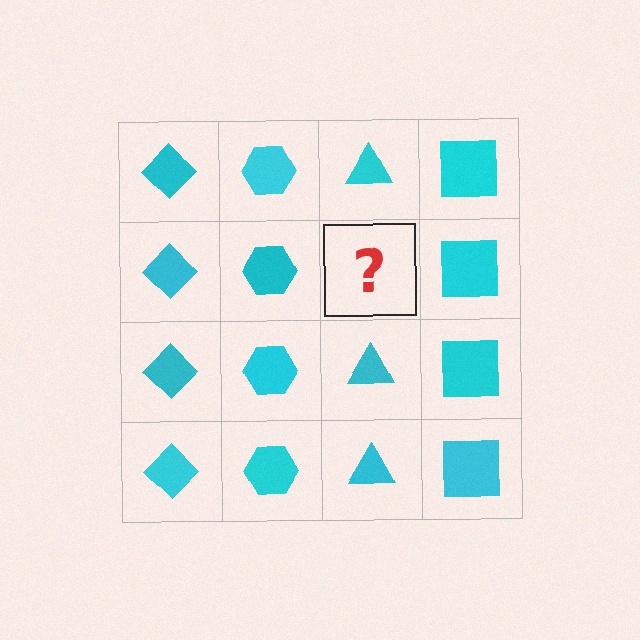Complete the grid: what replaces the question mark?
The question mark should be replaced with a cyan triangle.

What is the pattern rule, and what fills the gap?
The rule is that each column has a consistent shape. The gap should be filled with a cyan triangle.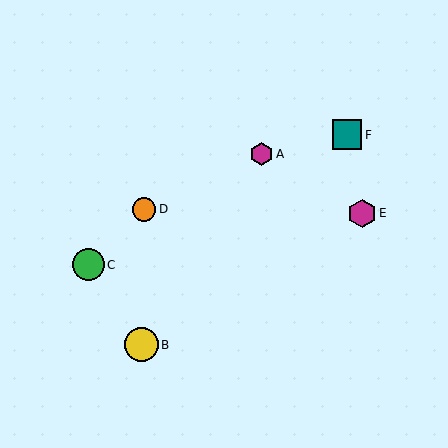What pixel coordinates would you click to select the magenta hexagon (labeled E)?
Click at (362, 213) to select the magenta hexagon E.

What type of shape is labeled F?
Shape F is a teal square.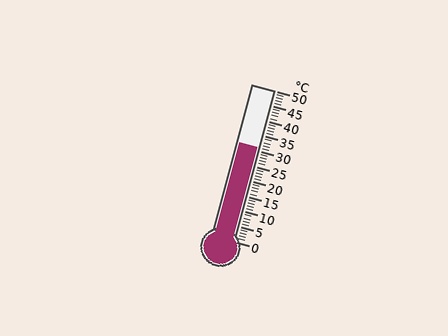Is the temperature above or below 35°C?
The temperature is below 35°C.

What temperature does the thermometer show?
The thermometer shows approximately 31°C.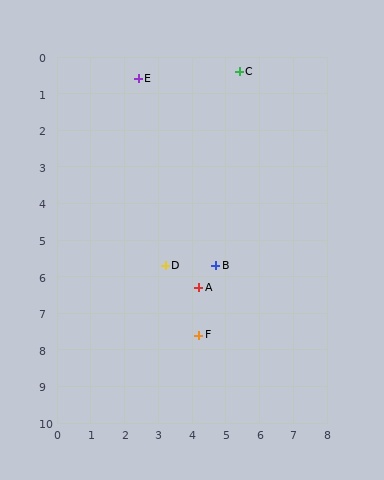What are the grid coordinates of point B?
Point B is at approximately (4.7, 5.7).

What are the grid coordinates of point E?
Point E is at approximately (2.4, 0.6).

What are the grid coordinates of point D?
Point D is at approximately (3.2, 5.7).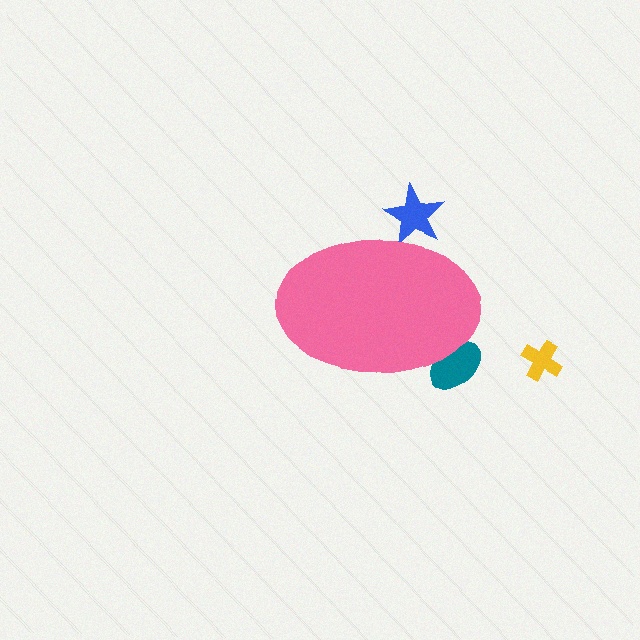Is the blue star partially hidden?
Yes, the blue star is partially hidden behind the pink ellipse.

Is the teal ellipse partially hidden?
Yes, the teal ellipse is partially hidden behind the pink ellipse.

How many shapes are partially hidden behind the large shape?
2 shapes are partially hidden.